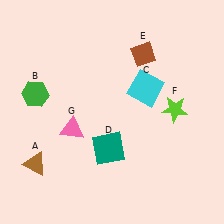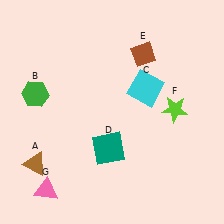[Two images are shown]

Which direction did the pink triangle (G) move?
The pink triangle (G) moved down.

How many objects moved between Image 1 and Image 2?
1 object moved between the two images.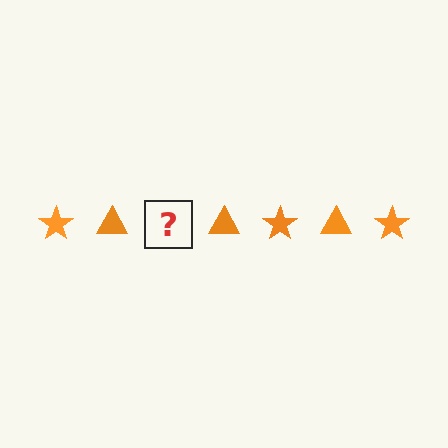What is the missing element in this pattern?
The missing element is an orange star.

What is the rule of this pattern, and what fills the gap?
The rule is that the pattern cycles through star, triangle shapes in orange. The gap should be filled with an orange star.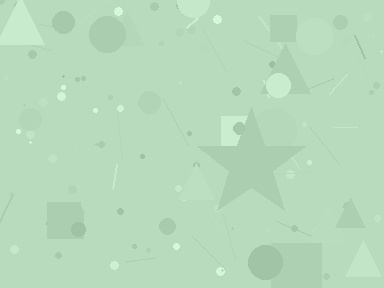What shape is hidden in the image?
A star is hidden in the image.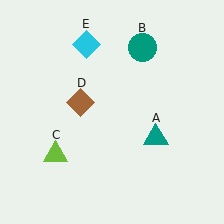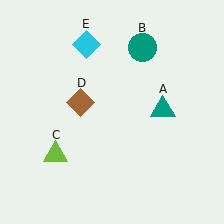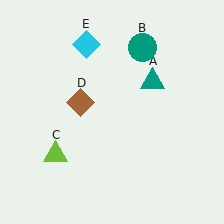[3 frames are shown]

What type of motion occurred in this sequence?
The teal triangle (object A) rotated counterclockwise around the center of the scene.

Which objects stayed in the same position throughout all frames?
Teal circle (object B) and lime triangle (object C) and brown diamond (object D) and cyan diamond (object E) remained stationary.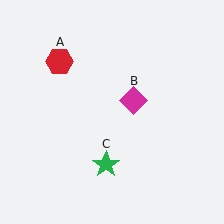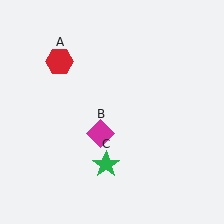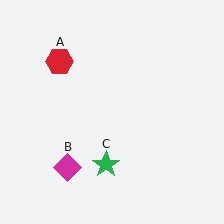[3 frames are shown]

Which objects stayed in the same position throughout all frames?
Red hexagon (object A) and green star (object C) remained stationary.